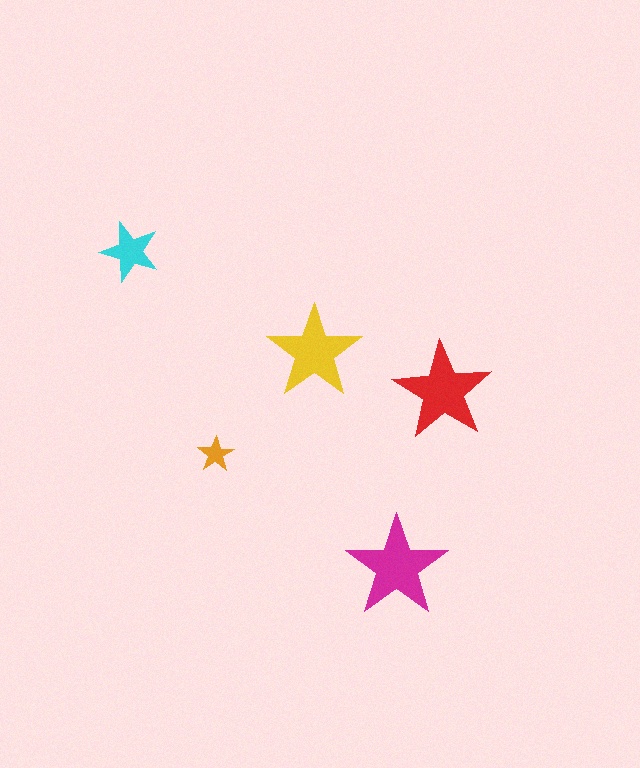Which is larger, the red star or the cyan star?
The red one.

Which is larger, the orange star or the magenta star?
The magenta one.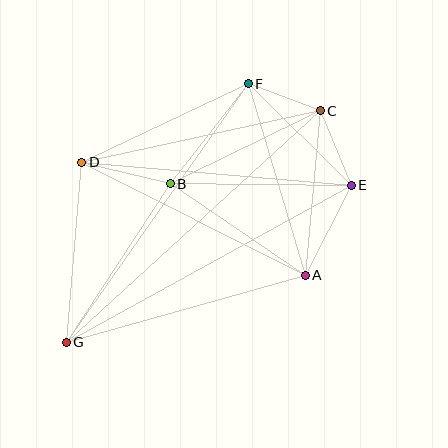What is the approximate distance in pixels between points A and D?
The distance between A and D is approximately 250 pixels.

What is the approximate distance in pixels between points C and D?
The distance between C and D is approximately 244 pixels.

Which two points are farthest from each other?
Points C and G are farthest from each other.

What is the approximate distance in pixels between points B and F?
The distance between B and F is approximately 127 pixels.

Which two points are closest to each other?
Points C and F are closest to each other.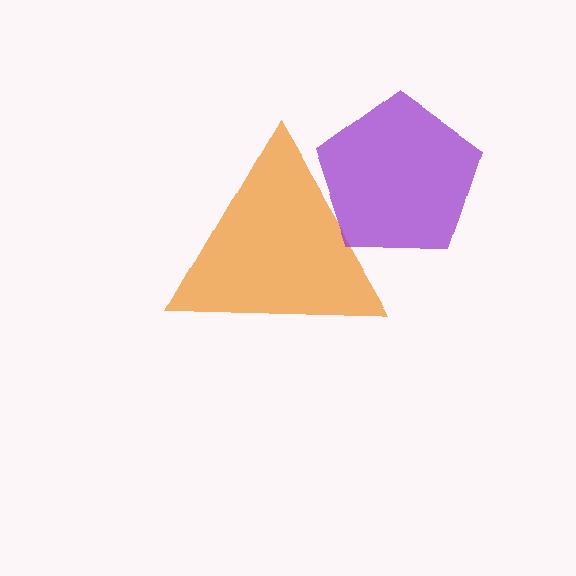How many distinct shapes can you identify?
There are 2 distinct shapes: an orange triangle, a purple pentagon.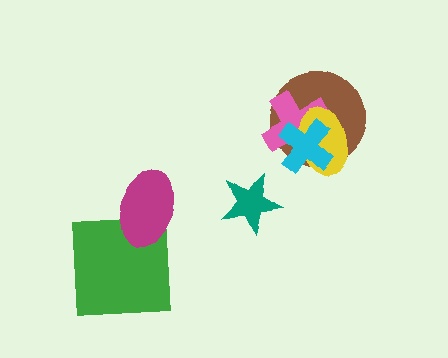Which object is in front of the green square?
The magenta ellipse is in front of the green square.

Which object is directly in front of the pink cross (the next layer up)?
The yellow ellipse is directly in front of the pink cross.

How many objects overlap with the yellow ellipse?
3 objects overlap with the yellow ellipse.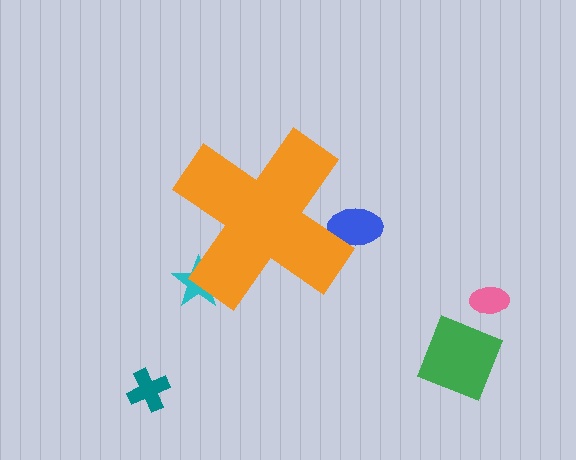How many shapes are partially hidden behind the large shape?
2 shapes are partially hidden.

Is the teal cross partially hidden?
No, the teal cross is fully visible.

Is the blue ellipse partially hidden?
Yes, the blue ellipse is partially hidden behind the orange cross.